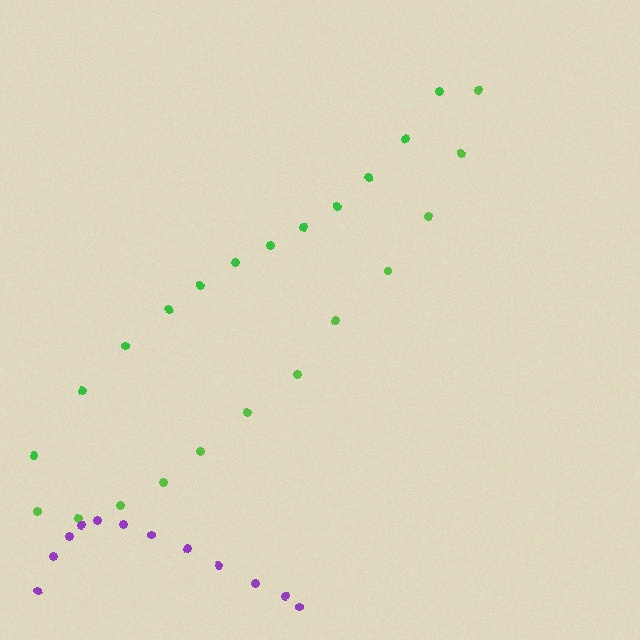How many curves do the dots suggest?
There are 3 distinct paths.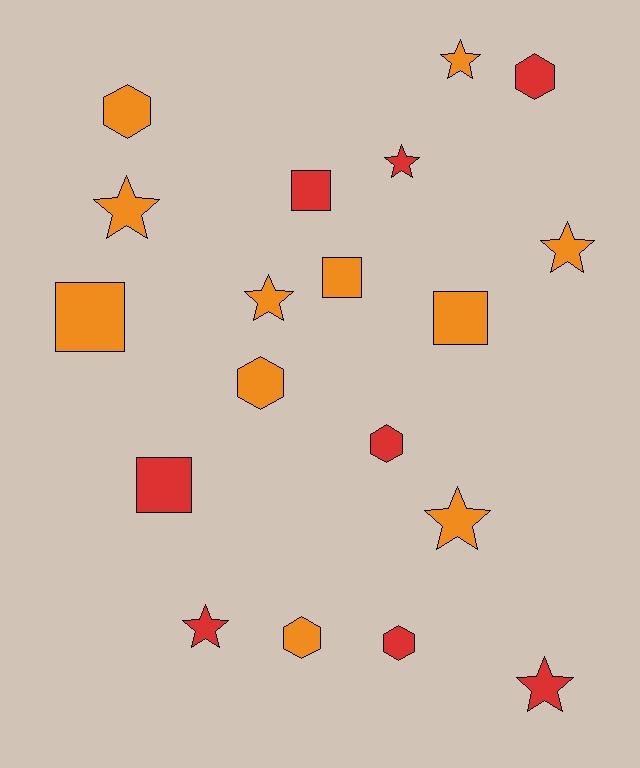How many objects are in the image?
There are 19 objects.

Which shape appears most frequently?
Star, with 8 objects.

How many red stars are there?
There are 3 red stars.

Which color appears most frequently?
Orange, with 11 objects.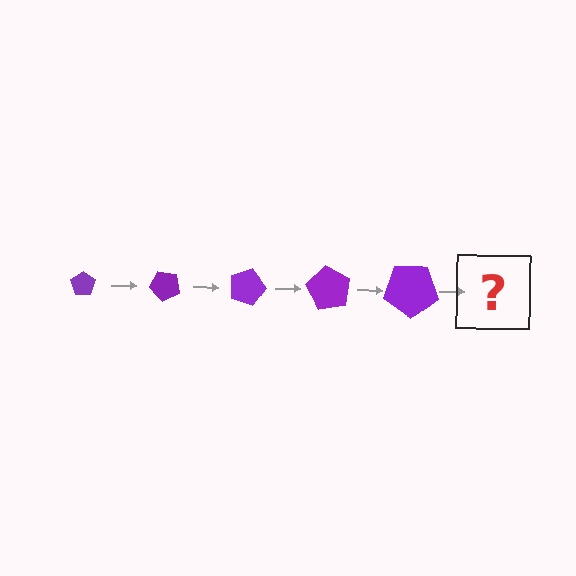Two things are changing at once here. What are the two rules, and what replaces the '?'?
The two rules are that the pentagon grows larger each step and it rotates 45 degrees each step. The '?' should be a pentagon, larger than the previous one and rotated 225 degrees from the start.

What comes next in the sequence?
The next element should be a pentagon, larger than the previous one and rotated 225 degrees from the start.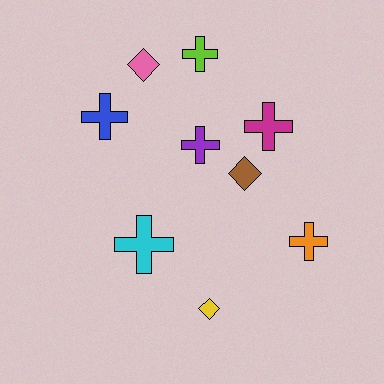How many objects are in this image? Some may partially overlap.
There are 9 objects.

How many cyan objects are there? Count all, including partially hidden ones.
There is 1 cyan object.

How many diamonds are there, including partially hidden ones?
There are 3 diamonds.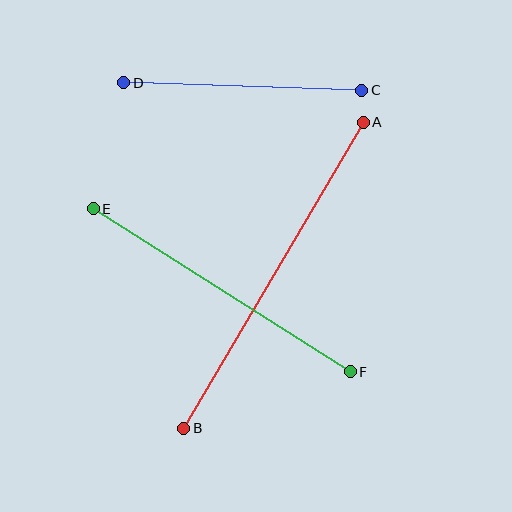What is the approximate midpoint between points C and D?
The midpoint is at approximately (243, 86) pixels.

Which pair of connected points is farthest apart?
Points A and B are farthest apart.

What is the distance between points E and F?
The distance is approximately 304 pixels.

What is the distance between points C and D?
The distance is approximately 238 pixels.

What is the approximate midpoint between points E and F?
The midpoint is at approximately (222, 290) pixels.